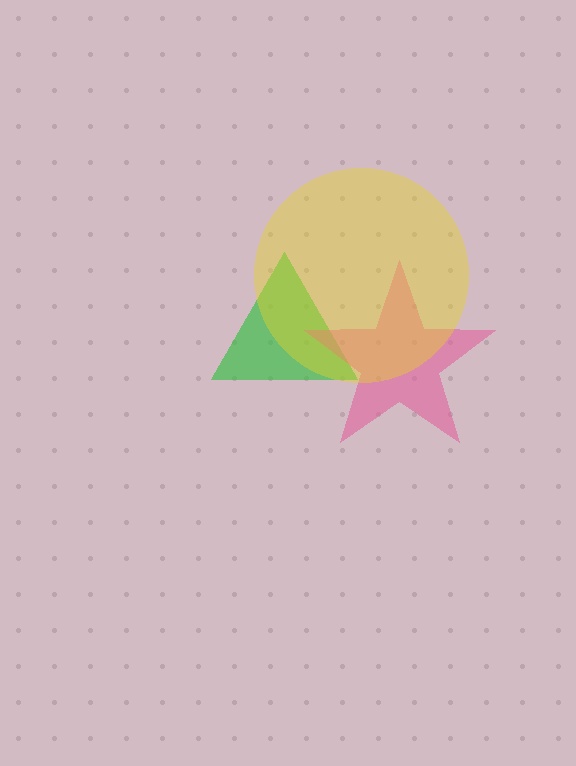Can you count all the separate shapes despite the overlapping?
Yes, there are 3 separate shapes.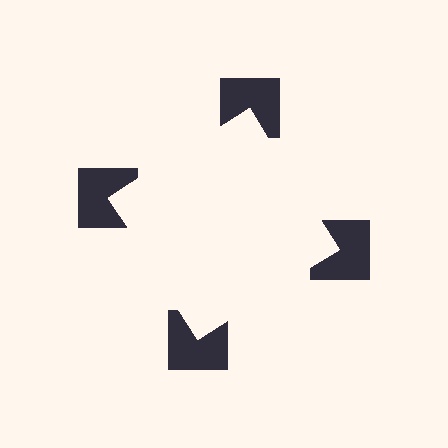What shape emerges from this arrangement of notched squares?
An illusory square — its edges are inferred from the aligned wedge cuts in the notched squares, not physically drawn.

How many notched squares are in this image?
There are 4 — one at each vertex of the illusory square.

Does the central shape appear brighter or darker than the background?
It typically appears slightly brighter than the background, even though no actual brightness change is drawn.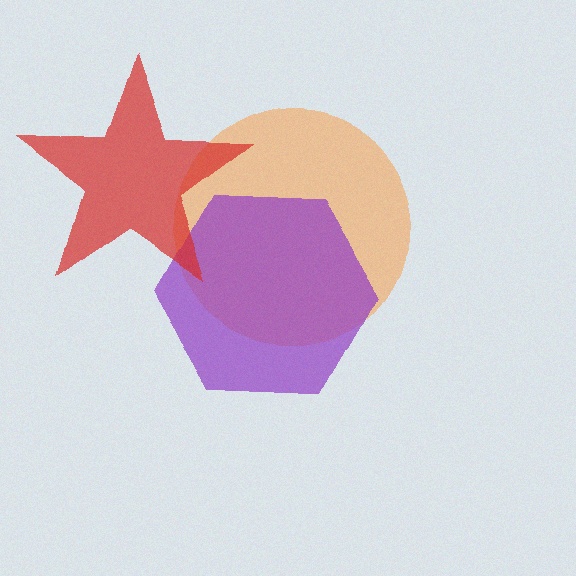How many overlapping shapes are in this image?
There are 3 overlapping shapes in the image.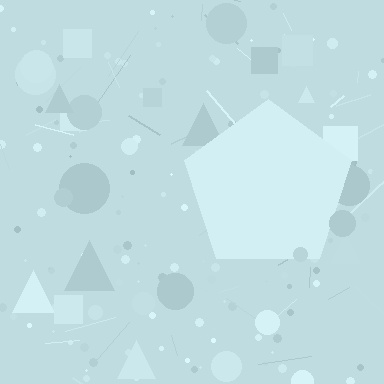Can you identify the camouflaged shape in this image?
The camouflaged shape is a pentagon.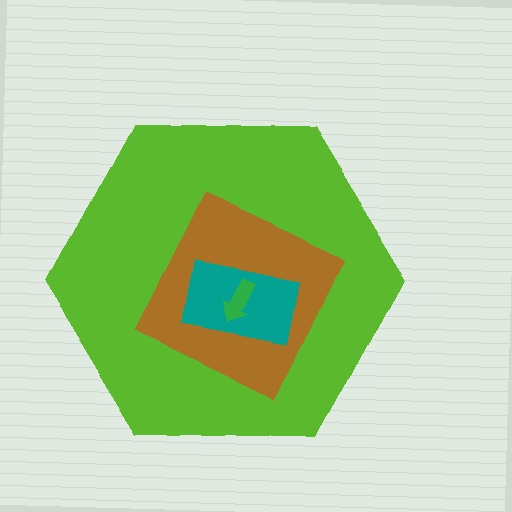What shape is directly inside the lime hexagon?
The brown diamond.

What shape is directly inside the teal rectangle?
The green arrow.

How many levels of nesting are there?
4.